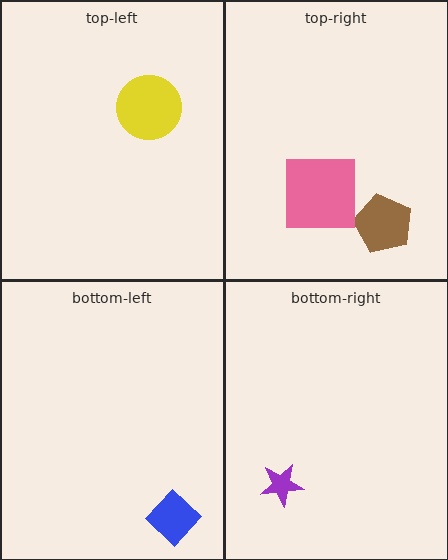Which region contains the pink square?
The top-right region.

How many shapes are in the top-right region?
2.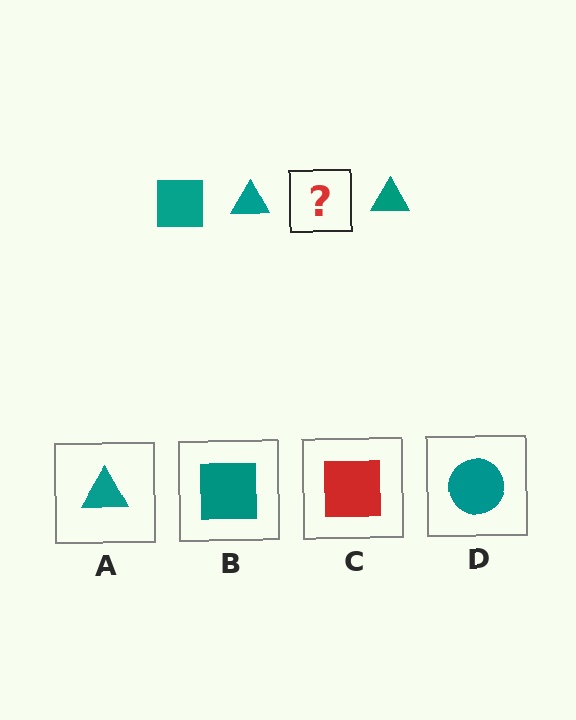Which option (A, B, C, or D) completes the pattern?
B.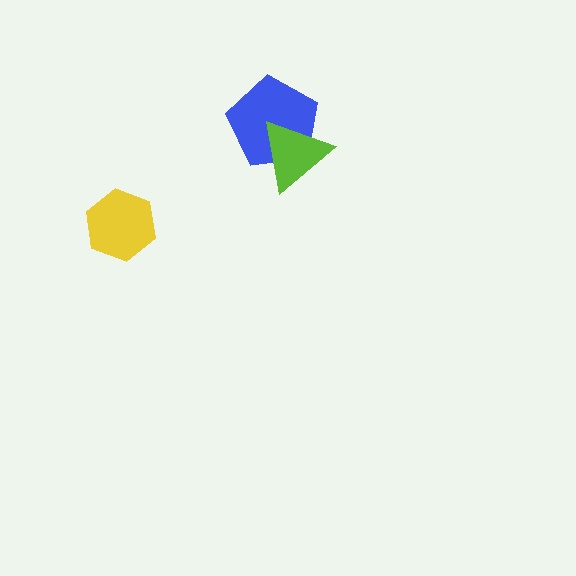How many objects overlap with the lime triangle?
1 object overlaps with the lime triangle.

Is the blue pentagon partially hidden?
Yes, it is partially covered by another shape.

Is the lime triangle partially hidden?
No, no other shape covers it.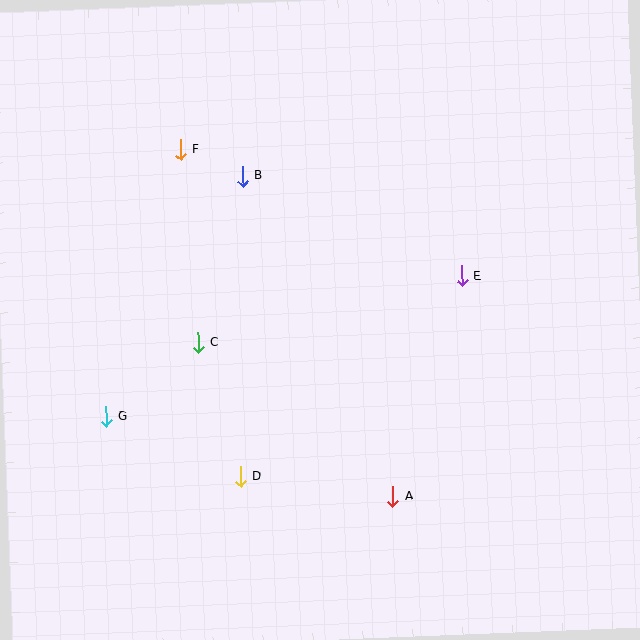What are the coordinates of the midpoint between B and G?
The midpoint between B and G is at (174, 296).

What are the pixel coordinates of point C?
Point C is at (198, 343).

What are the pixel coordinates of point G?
Point G is at (106, 416).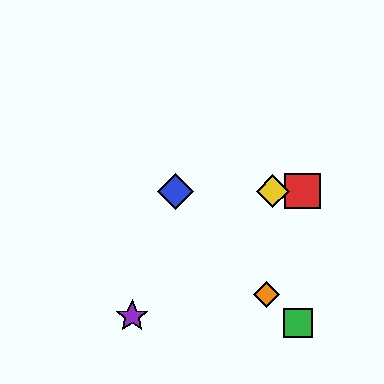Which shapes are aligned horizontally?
The red square, the blue diamond, the yellow diamond are aligned horizontally.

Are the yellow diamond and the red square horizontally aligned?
Yes, both are at y≈191.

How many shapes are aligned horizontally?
3 shapes (the red square, the blue diamond, the yellow diamond) are aligned horizontally.